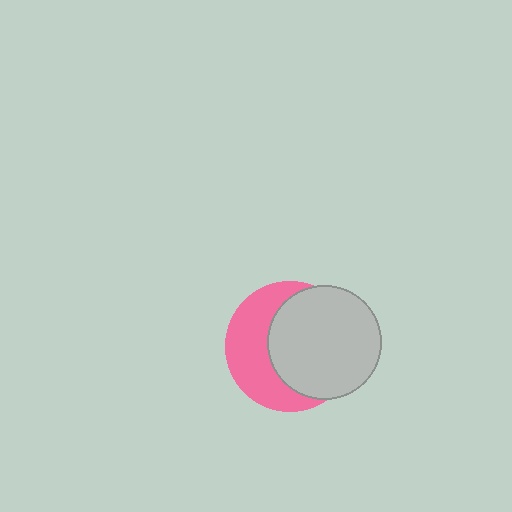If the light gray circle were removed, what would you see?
You would see the complete pink circle.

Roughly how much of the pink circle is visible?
A small part of it is visible (roughly 44%).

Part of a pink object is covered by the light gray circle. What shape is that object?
It is a circle.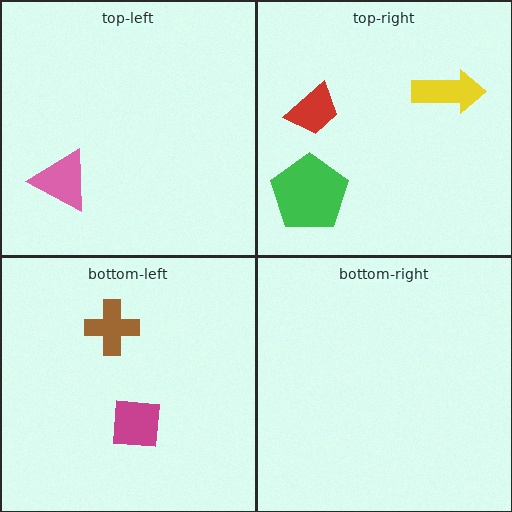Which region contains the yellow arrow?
The top-right region.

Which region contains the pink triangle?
The top-left region.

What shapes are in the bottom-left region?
The brown cross, the magenta square.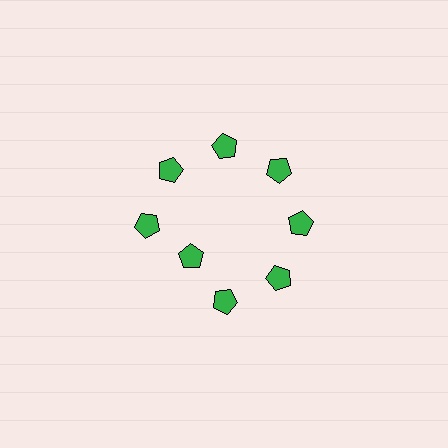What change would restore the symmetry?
The symmetry would be restored by moving it outward, back onto the ring so that all 8 pentagons sit at equal angles and equal distance from the center.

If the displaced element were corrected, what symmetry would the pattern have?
It would have 8-fold rotational symmetry — the pattern would map onto itself every 45 degrees.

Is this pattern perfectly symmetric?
No. The 8 green pentagons are arranged in a ring, but one element near the 8 o'clock position is pulled inward toward the center, breaking the 8-fold rotational symmetry.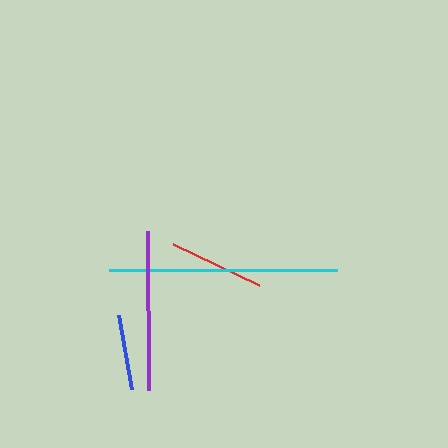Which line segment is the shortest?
The blue line is the shortest at approximately 75 pixels.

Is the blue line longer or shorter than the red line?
The red line is longer than the blue line.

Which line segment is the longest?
The cyan line is the longest at approximately 228 pixels.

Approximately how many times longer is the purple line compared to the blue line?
The purple line is approximately 2.1 times the length of the blue line.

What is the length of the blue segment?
The blue segment is approximately 75 pixels long.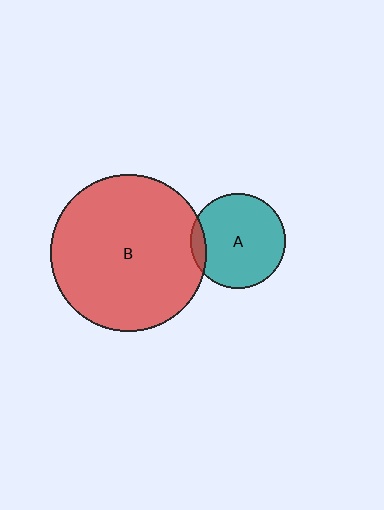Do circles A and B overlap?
Yes.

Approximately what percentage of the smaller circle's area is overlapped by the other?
Approximately 10%.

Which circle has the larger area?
Circle B (red).